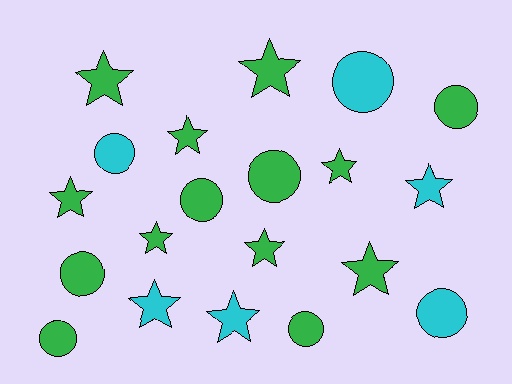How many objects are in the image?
There are 20 objects.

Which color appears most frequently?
Green, with 14 objects.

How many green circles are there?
There are 6 green circles.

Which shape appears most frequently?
Star, with 11 objects.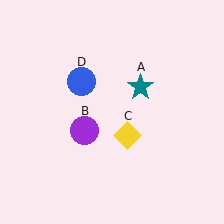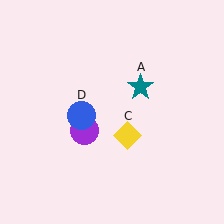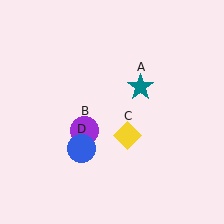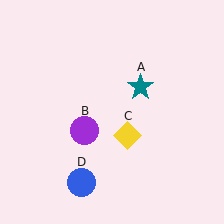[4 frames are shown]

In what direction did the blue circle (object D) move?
The blue circle (object D) moved down.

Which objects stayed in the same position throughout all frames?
Teal star (object A) and purple circle (object B) and yellow diamond (object C) remained stationary.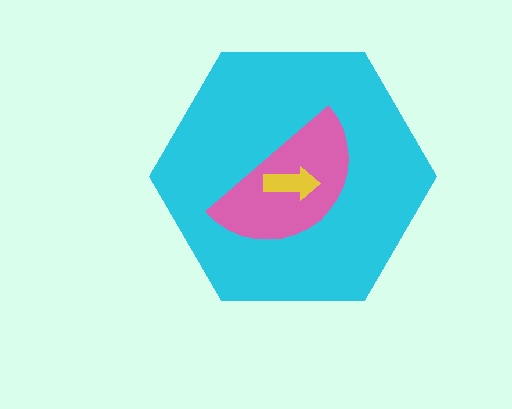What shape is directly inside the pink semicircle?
The yellow arrow.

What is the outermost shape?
The cyan hexagon.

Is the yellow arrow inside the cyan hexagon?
Yes.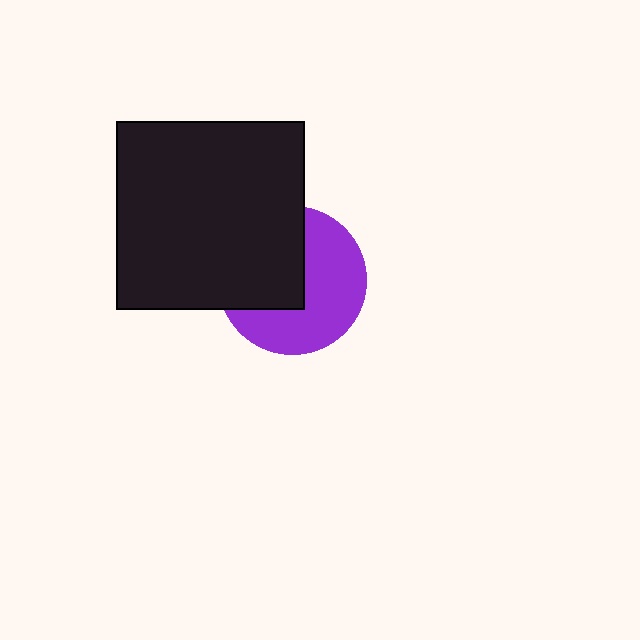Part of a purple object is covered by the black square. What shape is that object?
It is a circle.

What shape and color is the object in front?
The object in front is a black square.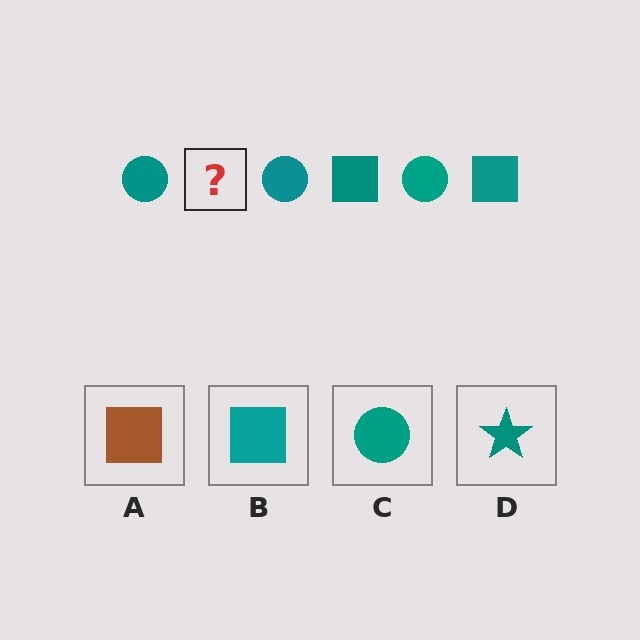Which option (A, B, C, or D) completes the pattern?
B.